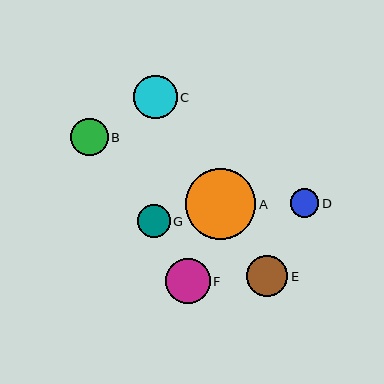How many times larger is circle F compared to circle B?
Circle F is approximately 1.2 times the size of circle B.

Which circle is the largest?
Circle A is the largest with a size of approximately 71 pixels.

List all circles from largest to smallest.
From largest to smallest: A, F, C, E, B, G, D.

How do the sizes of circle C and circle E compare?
Circle C and circle E are approximately the same size.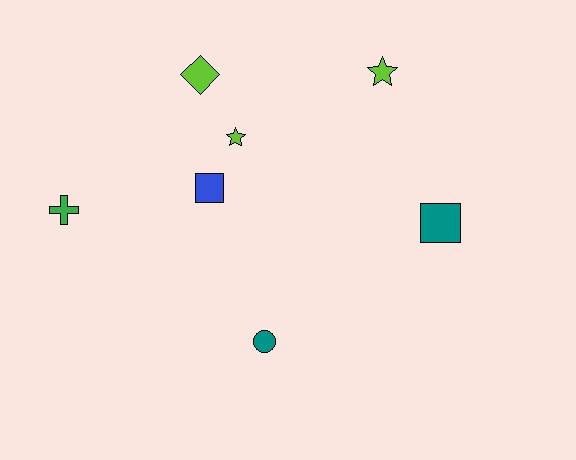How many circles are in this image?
There is 1 circle.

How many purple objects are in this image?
There are no purple objects.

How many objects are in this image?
There are 7 objects.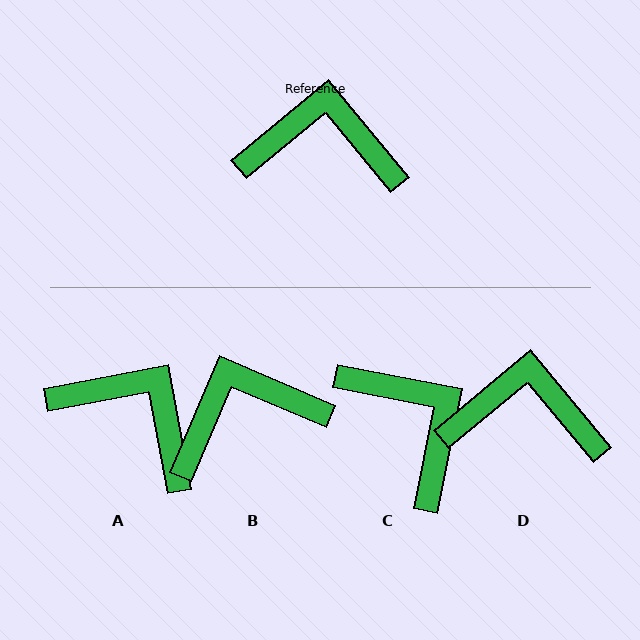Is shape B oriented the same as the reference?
No, it is off by about 27 degrees.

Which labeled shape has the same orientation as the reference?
D.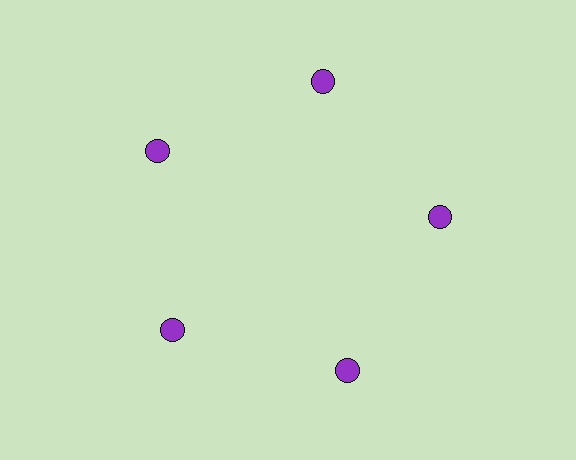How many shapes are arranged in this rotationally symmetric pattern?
There are 5 shapes, arranged in 5 groups of 1.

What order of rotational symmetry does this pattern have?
This pattern has 5-fold rotational symmetry.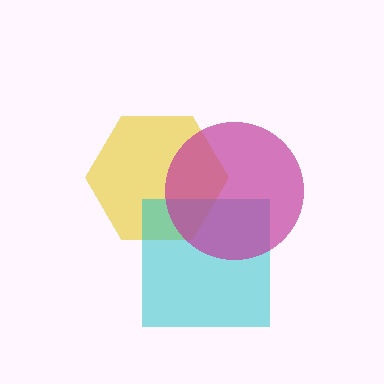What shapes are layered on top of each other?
The layered shapes are: a yellow hexagon, a cyan square, a magenta circle.